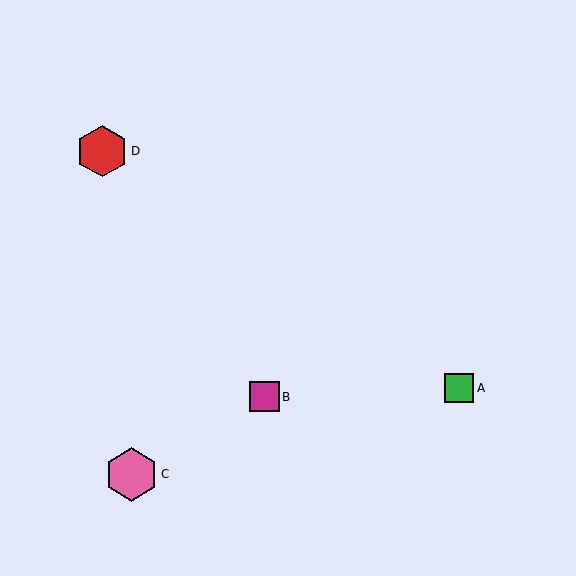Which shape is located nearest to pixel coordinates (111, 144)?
The red hexagon (labeled D) at (102, 151) is nearest to that location.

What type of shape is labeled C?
Shape C is a pink hexagon.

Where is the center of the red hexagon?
The center of the red hexagon is at (102, 151).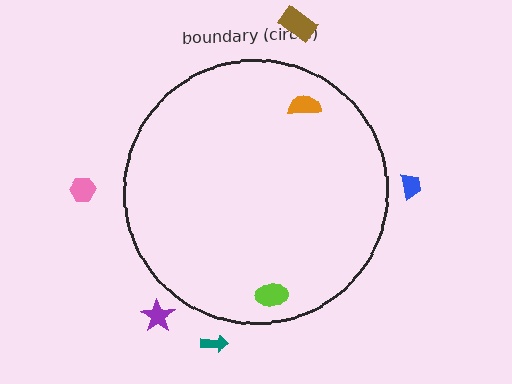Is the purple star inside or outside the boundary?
Outside.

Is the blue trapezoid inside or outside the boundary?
Outside.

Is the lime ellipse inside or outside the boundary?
Inside.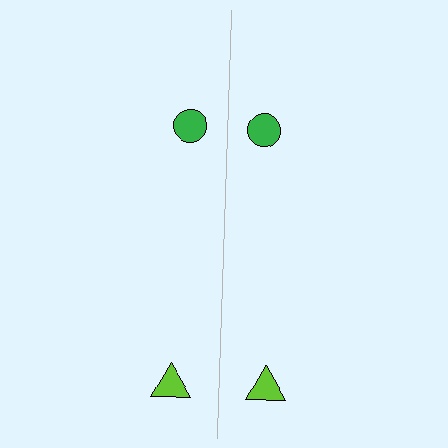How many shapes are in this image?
There are 4 shapes in this image.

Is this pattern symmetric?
Yes, this pattern has bilateral (reflection) symmetry.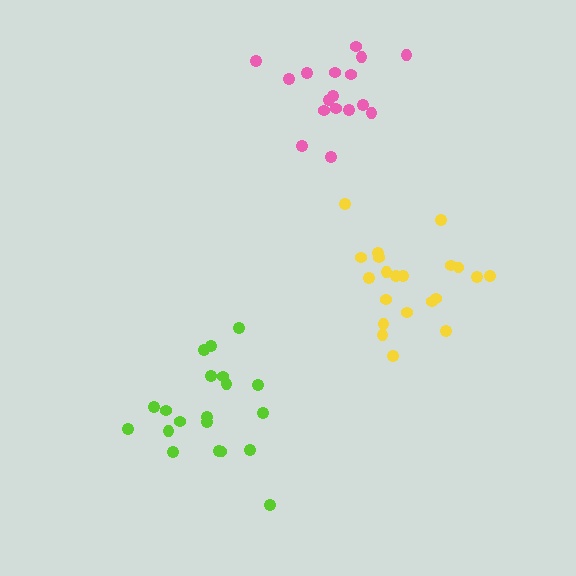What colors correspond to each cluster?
The clusters are colored: lime, yellow, pink.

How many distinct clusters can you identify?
There are 3 distinct clusters.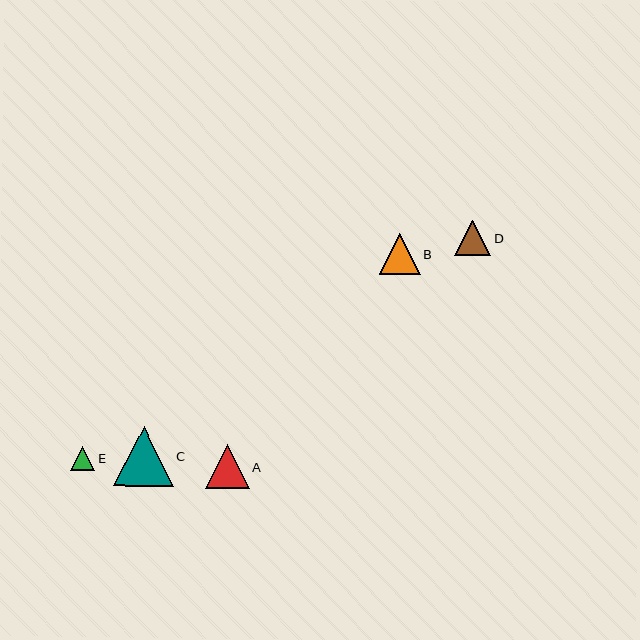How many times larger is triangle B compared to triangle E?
Triangle B is approximately 1.7 times the size of triangle E.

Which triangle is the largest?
Triangle C is the largest with a size of approximately 60 pixels.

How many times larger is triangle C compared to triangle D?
Triangle C is approximately 1.7 times the size of triangle D.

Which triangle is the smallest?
Triangle E is the smallest with a size of approximately 24 pixels.